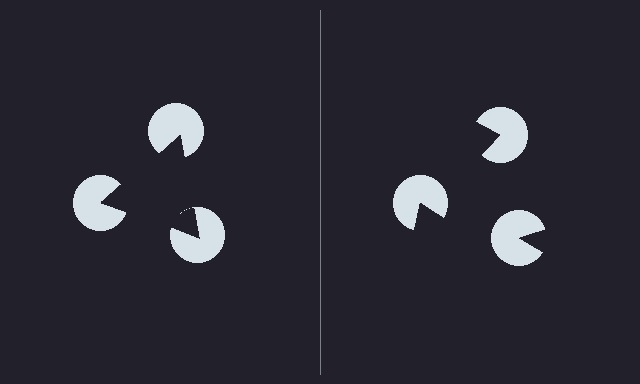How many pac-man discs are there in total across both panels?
6 — 3 on each side.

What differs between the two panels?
The pac-man discs are positioned identically on both sides; only the wedge orientations differ. On the left they align to a triangle; on the right they are misaligned.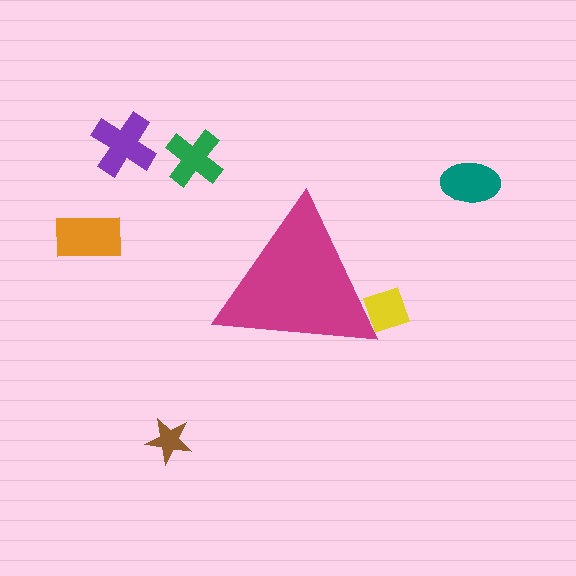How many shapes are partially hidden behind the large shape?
1 shape is partially hidden.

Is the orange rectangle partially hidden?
No, the orange rectangle is fully visible.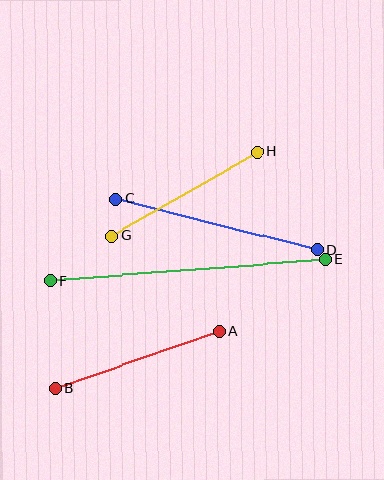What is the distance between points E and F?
The distance is approximately 276 pixels.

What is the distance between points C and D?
The distance is approximately 209 pixels.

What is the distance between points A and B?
The distance is approximately 173 pixels.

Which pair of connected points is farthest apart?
Points E and F are farthest apart.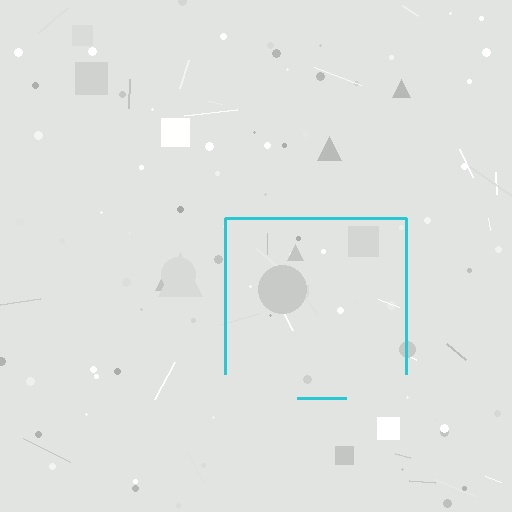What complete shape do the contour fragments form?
The contour fragments form a square.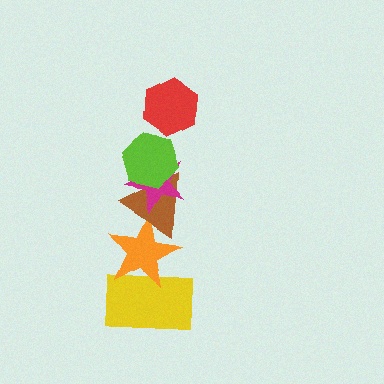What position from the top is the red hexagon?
The red hexagon is 1st from the top.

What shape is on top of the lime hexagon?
The red hexagon is on top of the lime hexagon.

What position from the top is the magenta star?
The magenta star is 3rd from the top.